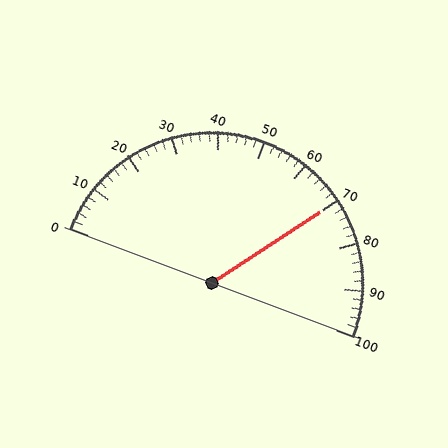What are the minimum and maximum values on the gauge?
The gauge ranges from 0 to 100.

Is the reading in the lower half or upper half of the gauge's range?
The reading is in the upper half of the range (0 to 100).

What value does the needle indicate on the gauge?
The needle indicates approximately 70.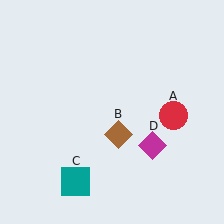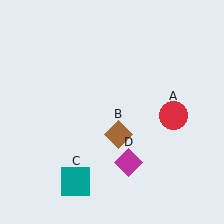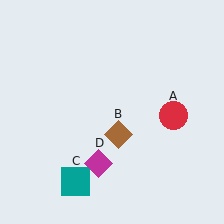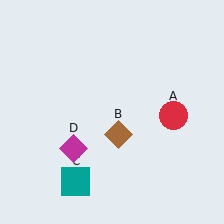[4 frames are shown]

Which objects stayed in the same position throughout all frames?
Red circle (object A) and brown diamond (object B) and teal square (object C) remained stationary.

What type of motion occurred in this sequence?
The magenta diamond (object D) rotated clockwise around the center of the scene.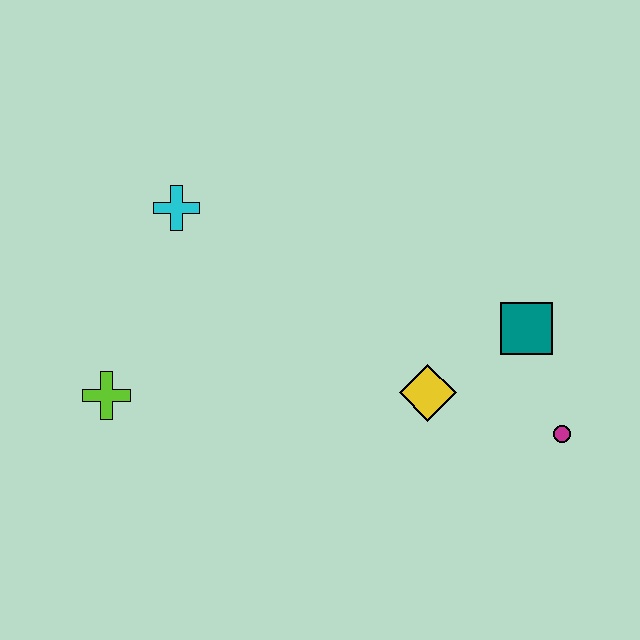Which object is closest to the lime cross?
The cyan cross is closest to the lime cross.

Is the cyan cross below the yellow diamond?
No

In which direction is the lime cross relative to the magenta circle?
The lime cross is to the left of the magenta circle.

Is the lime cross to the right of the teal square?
No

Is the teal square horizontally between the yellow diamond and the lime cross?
No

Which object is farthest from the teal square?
The lime cross is farthest from the teal square.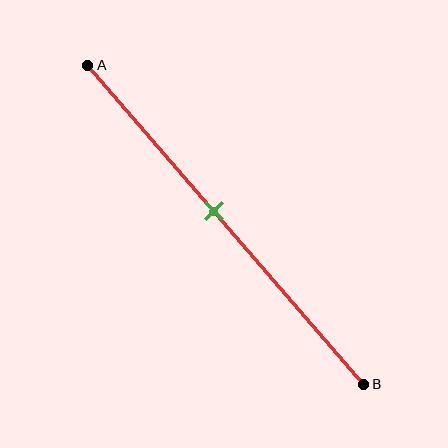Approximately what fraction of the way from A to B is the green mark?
The green mark is approximately 45% of the way from A to B.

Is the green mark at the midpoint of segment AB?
No, the mark is at about 45% from A, not at the 50% midpoint.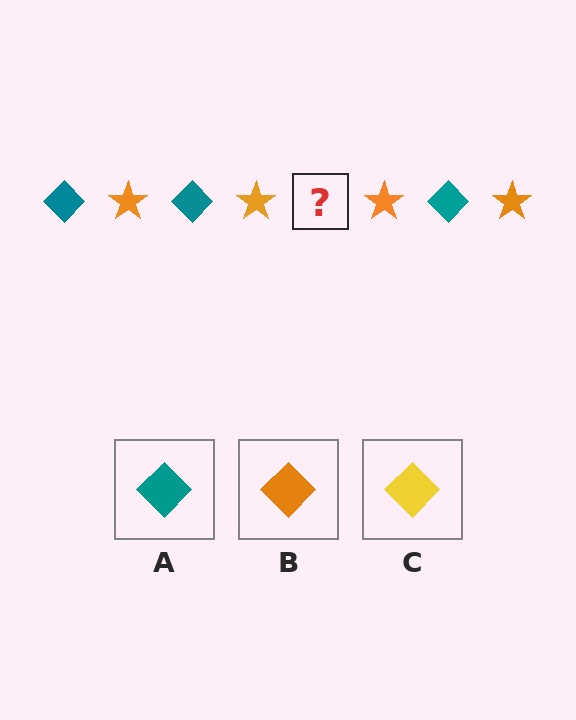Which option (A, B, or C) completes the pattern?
A.